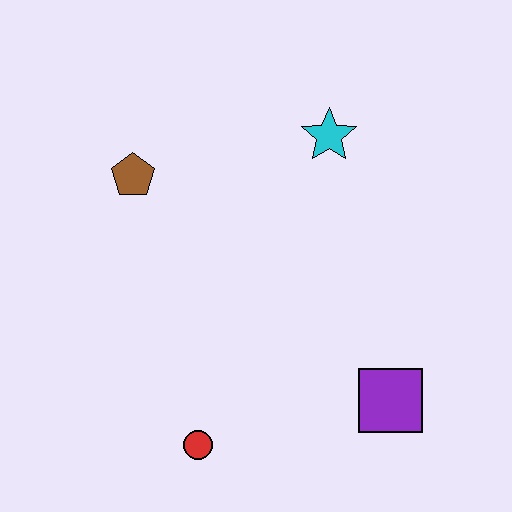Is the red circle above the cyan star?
No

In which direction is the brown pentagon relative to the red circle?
The brown pentagon is above the red circle.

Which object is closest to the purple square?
The red circle is closest to the purple square.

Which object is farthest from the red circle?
The cyan star is farthest from the red circle.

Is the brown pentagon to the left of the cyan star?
Yes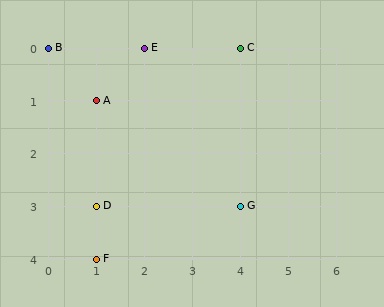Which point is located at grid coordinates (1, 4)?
Point F is at (1, 4).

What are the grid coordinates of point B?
Point B is at grid coordinates (0, 0).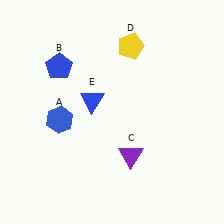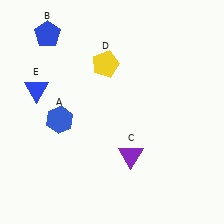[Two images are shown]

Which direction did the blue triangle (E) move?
The blue triangle (E) moved left.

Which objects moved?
The objects that moved are: the blue pentagon (B), the yellow pentagon (D), the blue triangle (E).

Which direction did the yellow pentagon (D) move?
The yellow pentagon (D) moved left.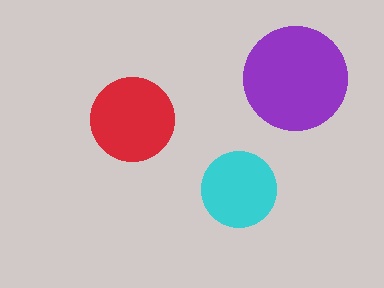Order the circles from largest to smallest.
the purple one, the red one, the cyan one.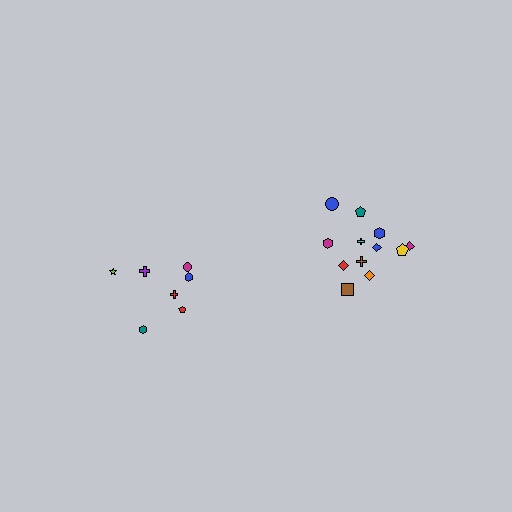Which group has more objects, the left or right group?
The right group.